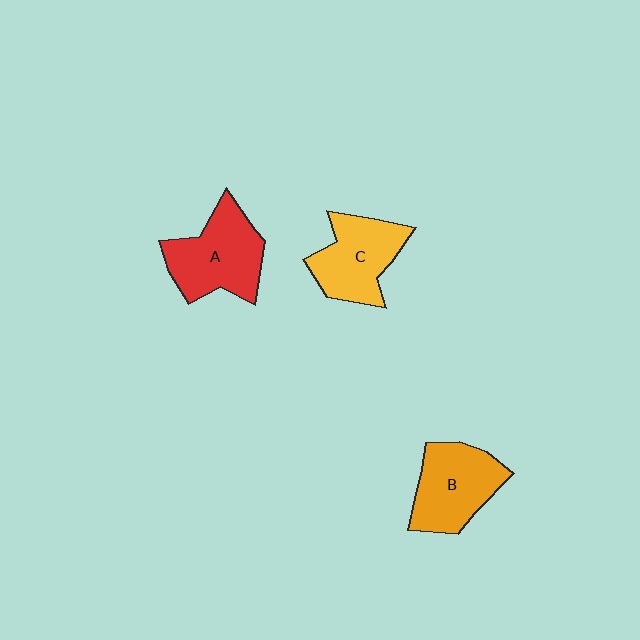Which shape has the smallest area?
Shape C (yellow).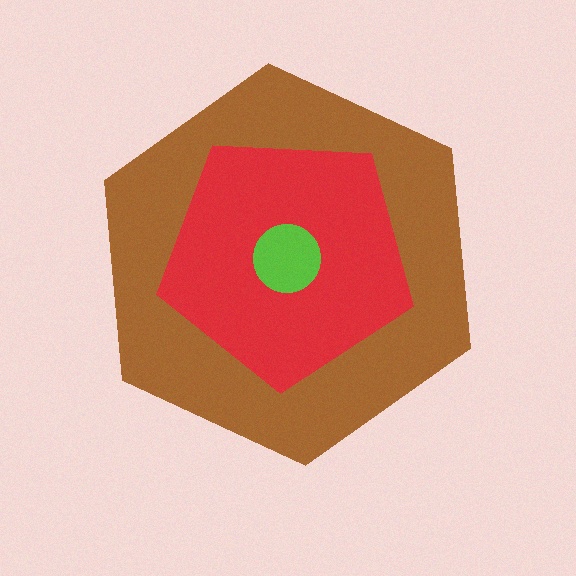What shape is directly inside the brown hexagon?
The red pentagon.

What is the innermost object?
The lime circle.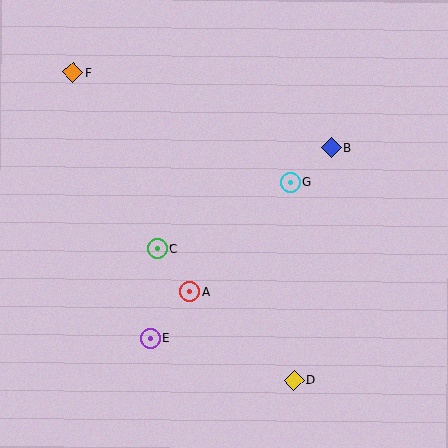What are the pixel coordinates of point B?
Point B is at (331, 148).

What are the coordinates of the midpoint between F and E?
The midpoint between F and E is at (112, 205).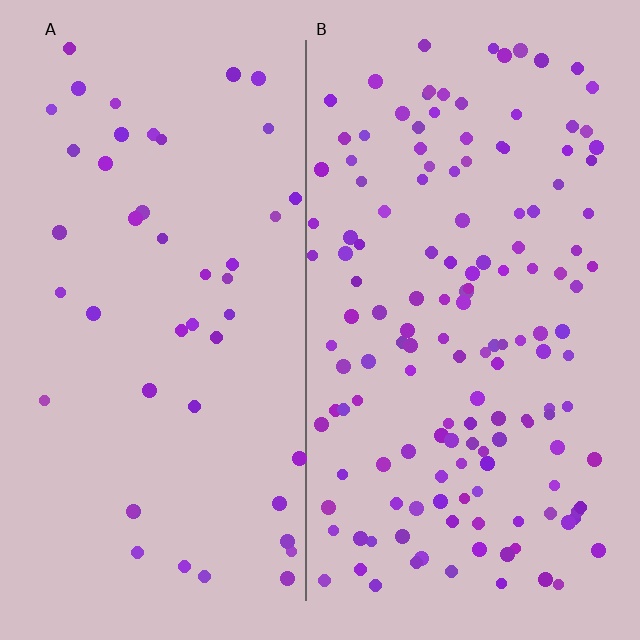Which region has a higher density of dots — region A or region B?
B (the right).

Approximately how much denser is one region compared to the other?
Approximately 3.2× — region B over region A.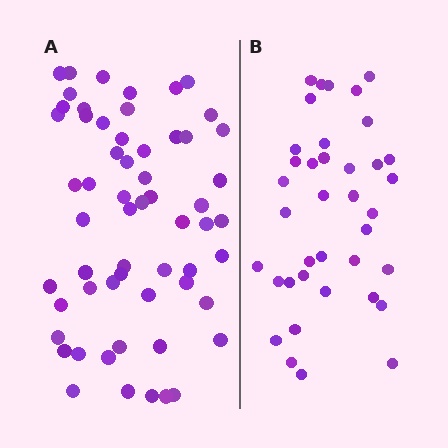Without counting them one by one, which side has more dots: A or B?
Region A (the left region) has more dots.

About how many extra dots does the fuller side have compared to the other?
Region A has approximately 20 more dots than region B.